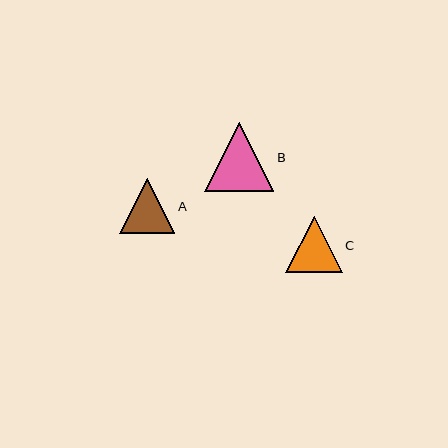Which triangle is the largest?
Triangle B is the largest with a size of approximately 69 pixels.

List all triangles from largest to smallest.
From largest to smallest: B, C, A.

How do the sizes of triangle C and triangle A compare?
Triangle C and triangle A are approximately the same size.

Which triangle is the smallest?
Triangle A is the smallest with a size of approximately 55 pixels.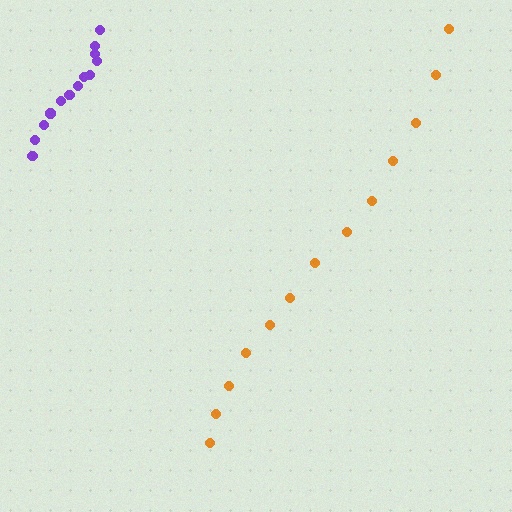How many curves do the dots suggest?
There are 2 distinct paths.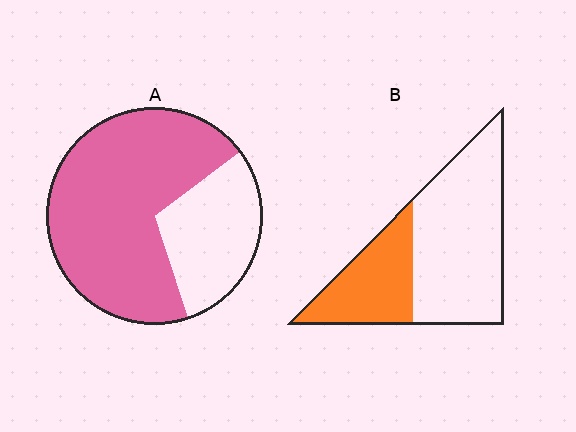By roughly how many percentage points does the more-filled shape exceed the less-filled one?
By roughly 35 percentage points (A over B).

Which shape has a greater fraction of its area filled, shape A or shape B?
Shape A.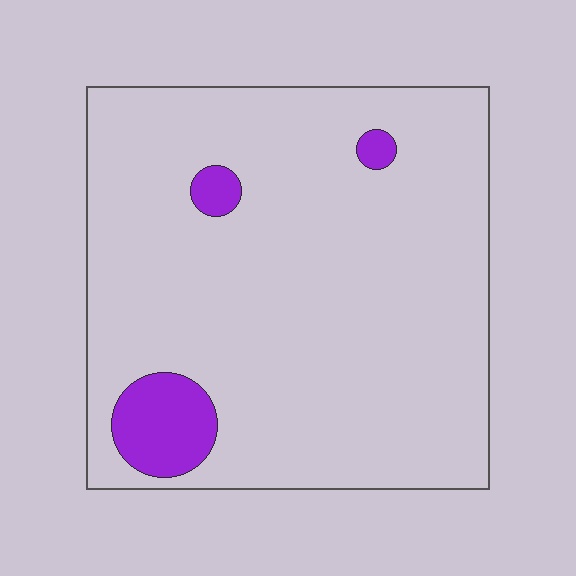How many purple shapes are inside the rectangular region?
3.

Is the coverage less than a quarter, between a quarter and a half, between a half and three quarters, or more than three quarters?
Less than a quarter.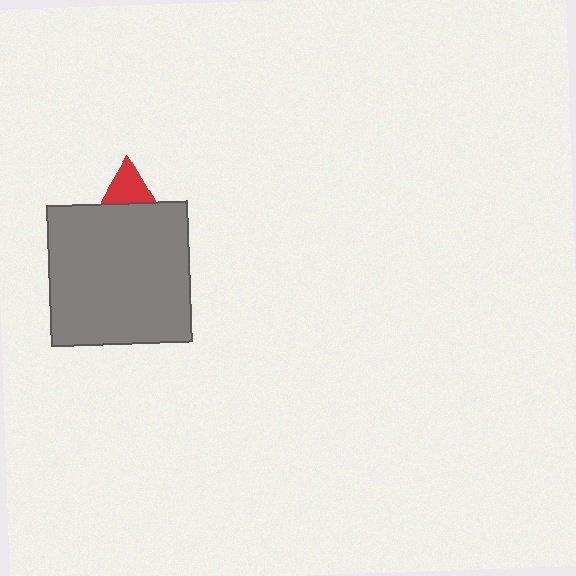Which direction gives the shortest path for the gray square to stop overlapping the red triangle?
Moving down gives the shortest separation.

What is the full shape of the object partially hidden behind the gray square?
The partially hidden object is a red triangle.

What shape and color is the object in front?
The object in front is a gray square.